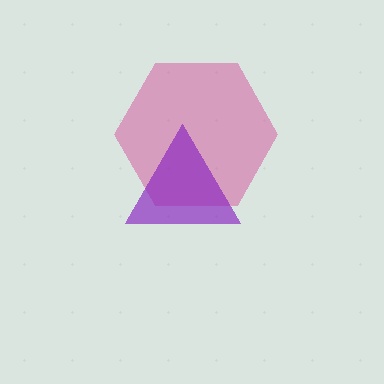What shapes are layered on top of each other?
The layered shapes are: a magenta hexagon, a purple triangle.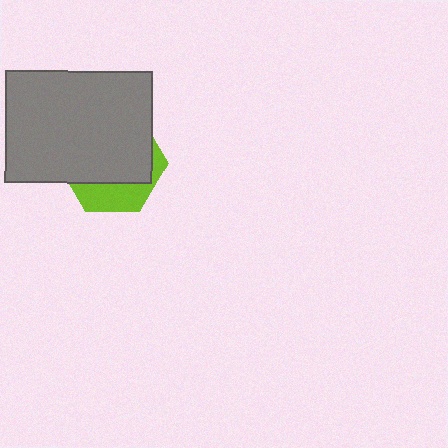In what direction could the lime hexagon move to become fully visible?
The lime hexagon could move down. That would shift it out from behind the gray rectangle entirely.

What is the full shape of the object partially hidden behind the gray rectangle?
The partially hidden object is a lime hexagon.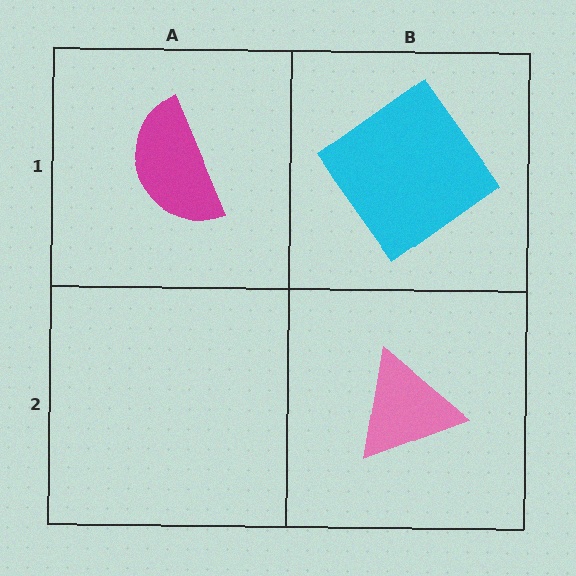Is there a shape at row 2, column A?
No, that cell is empty.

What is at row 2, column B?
A pink triangle.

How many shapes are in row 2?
1 shape.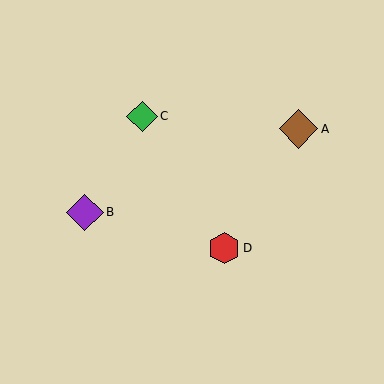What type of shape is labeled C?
Shape C is a green diamond.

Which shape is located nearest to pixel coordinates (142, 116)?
The green diamond (labeled C) at (142, 116) is nearest to that location.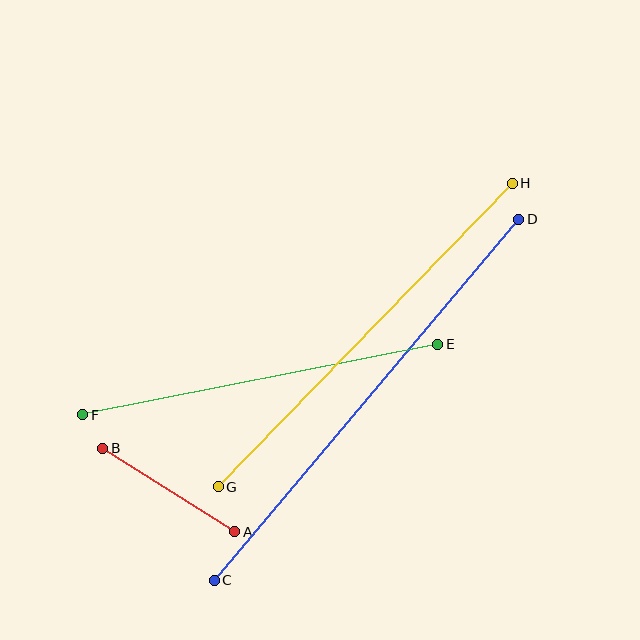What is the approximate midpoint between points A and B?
The midpoint is at approximately (169, 490) pixels.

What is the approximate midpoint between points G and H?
The midpoint is at approximately (365, 335) pixels.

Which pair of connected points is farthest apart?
Points C and D are farthest apart.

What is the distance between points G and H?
The distance is approximately 423 pixels.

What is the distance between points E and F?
The distance is approximately 362 pixels.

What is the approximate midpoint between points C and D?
The midpoint is at approximately (366, 400) pixels.